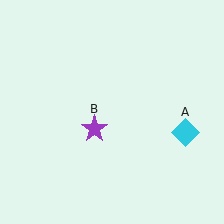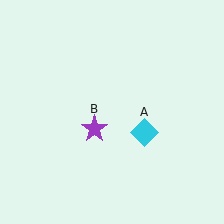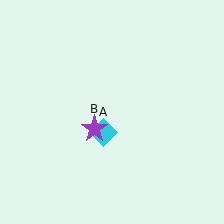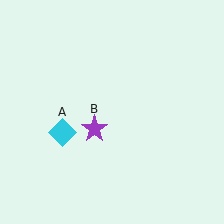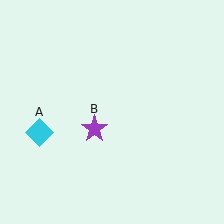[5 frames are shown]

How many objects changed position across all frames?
1 object changed position: cyan diamond (object A).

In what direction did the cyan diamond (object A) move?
The cyan diamond (object A) moved left.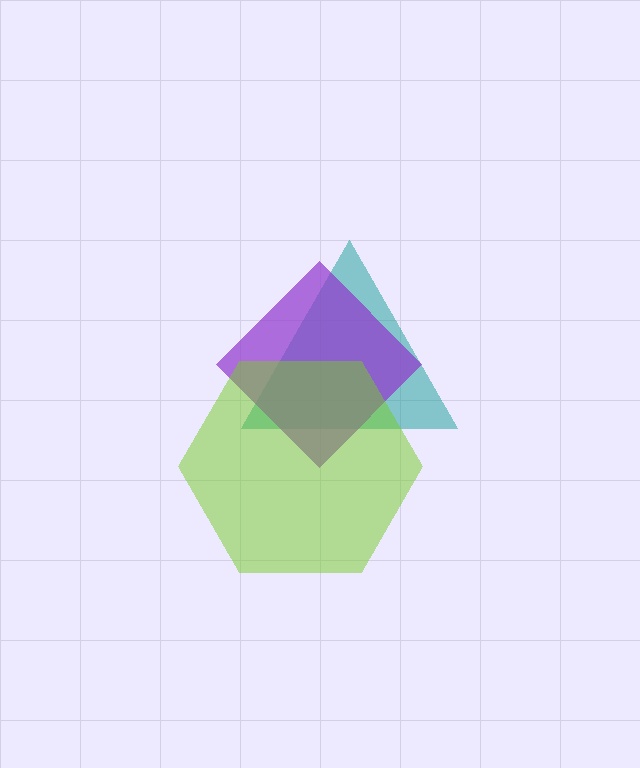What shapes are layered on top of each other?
The layered shapes are: a teal triangle, a purple diamond, a lime hexagon.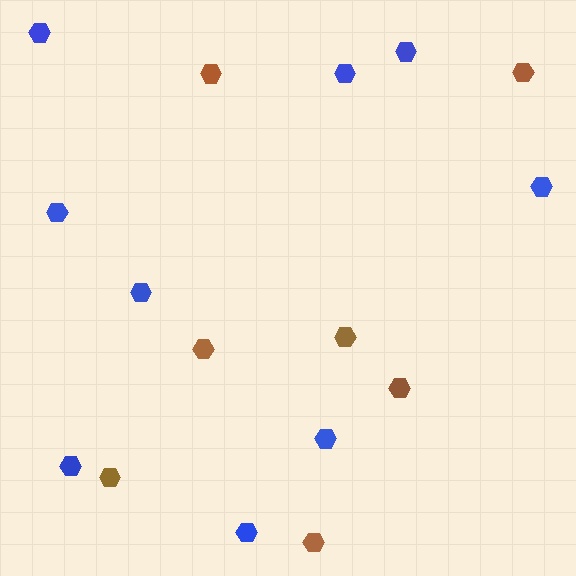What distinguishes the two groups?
There are 2 groups: one group of blue hexagons (9) and one group of brown hexagons (7).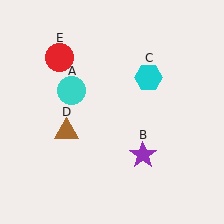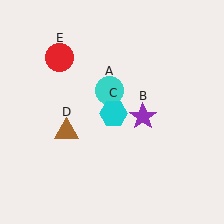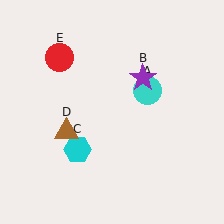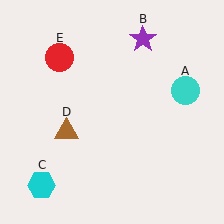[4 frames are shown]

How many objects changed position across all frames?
3 objects changed position: cyan circle (object A), purple star (object B), cyan hexagon (object C).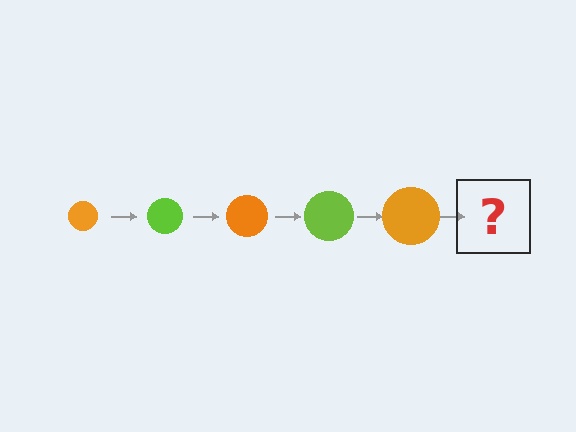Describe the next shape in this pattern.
It should be a lime circle, larger than the previous one.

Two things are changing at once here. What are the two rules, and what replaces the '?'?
The two rules are that the circle grows larger each step and the color cycles through orange and lime. The '?' should be a lime circle, larger than the previous one.